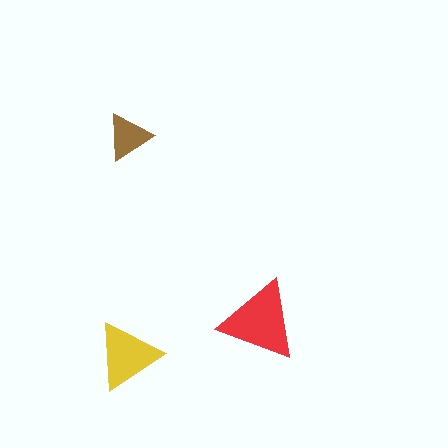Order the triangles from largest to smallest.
the red one, the yellow one, the brown one.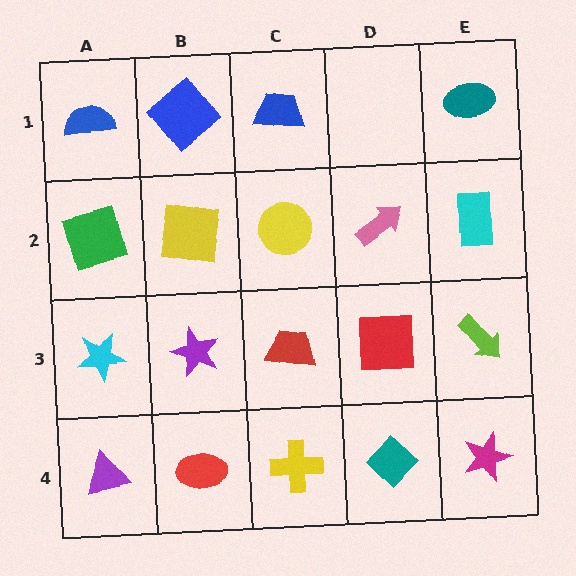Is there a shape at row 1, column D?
No, that cell is empty.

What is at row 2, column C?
A yellow circle.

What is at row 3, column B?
A purple star.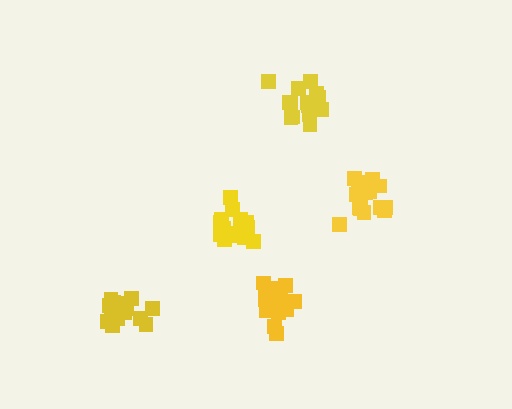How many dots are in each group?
Group 1: 16 dots, Group 2: 20 dots, Group 3: 18 dots, Group 4: 18 dots, Group 5: 15 dots (87 total).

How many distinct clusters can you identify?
There are 5 distinct clusters.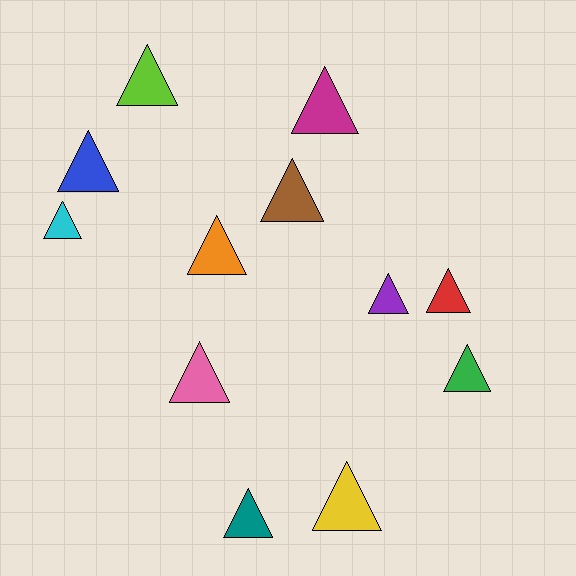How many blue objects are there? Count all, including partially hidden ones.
There is 1 blue object.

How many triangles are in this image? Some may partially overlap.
There are 12 triangles.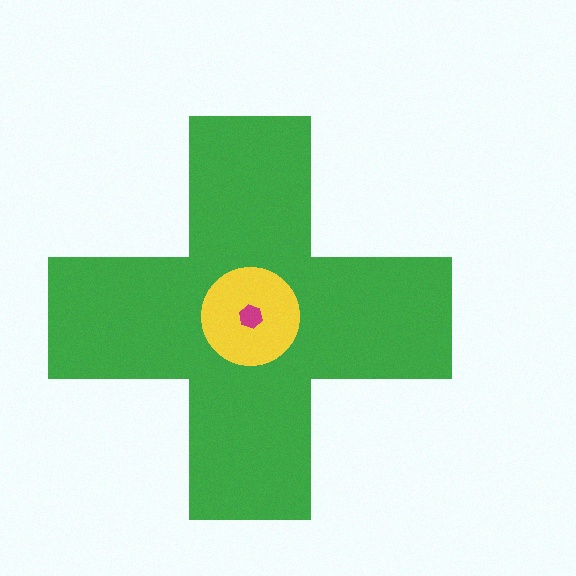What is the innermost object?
The magenta hexagon.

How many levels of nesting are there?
3.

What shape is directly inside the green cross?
The yellow circle.